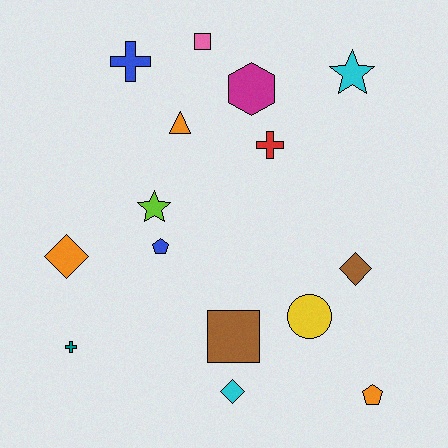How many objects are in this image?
There are 15 objects.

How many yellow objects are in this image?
There is 1 yellow object.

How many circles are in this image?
There is 1 circle.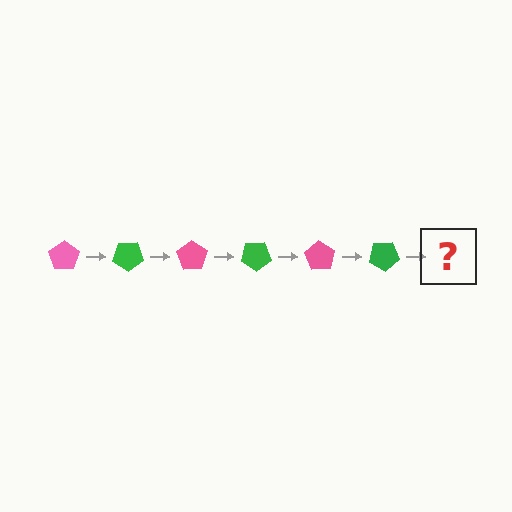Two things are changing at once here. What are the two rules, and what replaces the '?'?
The two rules are that it rotates 35 degrees each step and the color cycles through pink and green. The '?' should be a pink pentagon, rotated 210 degrees from the start.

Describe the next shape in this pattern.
It should be a pink pentagon, rotated 210 degrees from the start.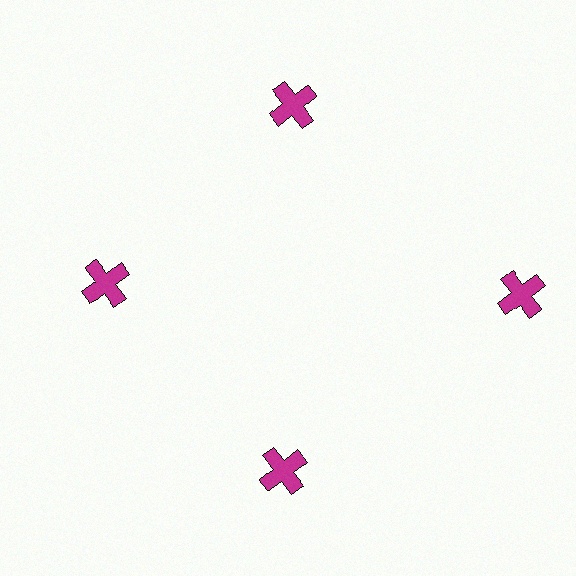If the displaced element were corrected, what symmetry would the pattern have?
It would have 4-fold rotational symmetry — the pattern would map onto itself every 90 degrees.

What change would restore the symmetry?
The symmetry would be restored by moving it inward, back onto the ring so that all 4 crosses sit at equal angles and equal distance from the center.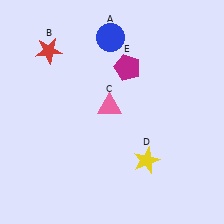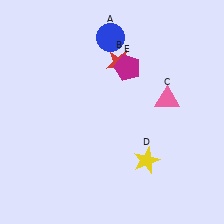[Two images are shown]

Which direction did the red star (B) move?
The red star (B) moved right.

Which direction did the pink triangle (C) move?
The pink triangle (C) moved right.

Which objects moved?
The objects that moved are: the red star (B), the pink triangle (C).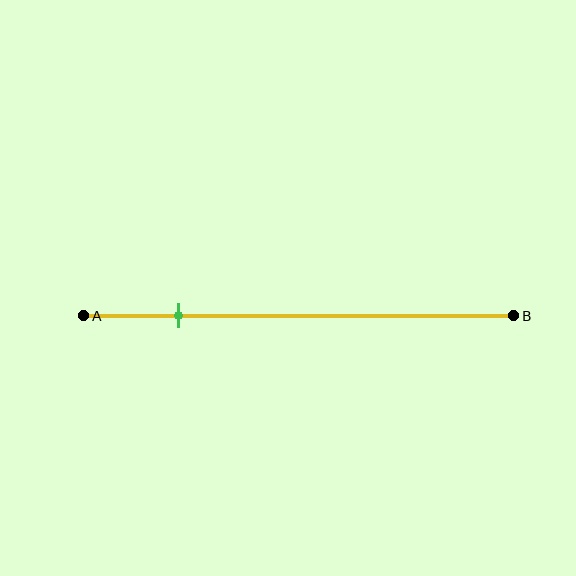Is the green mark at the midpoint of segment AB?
No, the mark is at about 20% from A, not at the 50% midpoint.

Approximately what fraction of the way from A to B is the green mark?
The green mark is approximately 20% of the way from A to B.